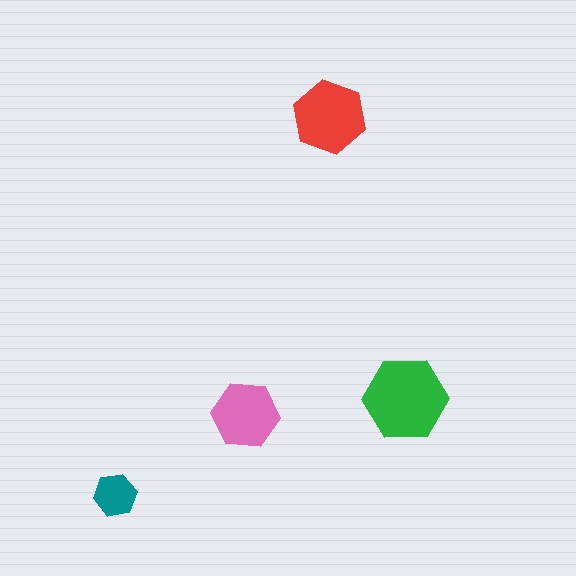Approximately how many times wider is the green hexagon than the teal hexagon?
About 2 times wider.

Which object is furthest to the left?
The teal hexagon is leftmost.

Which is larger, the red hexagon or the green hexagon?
The green one.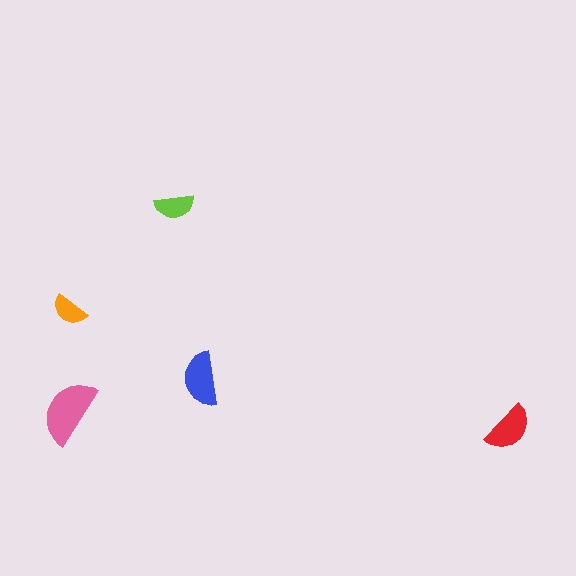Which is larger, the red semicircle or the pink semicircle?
The pink one.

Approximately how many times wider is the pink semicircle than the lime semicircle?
About 1.5 times wider.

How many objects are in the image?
There are 5 objects in the image.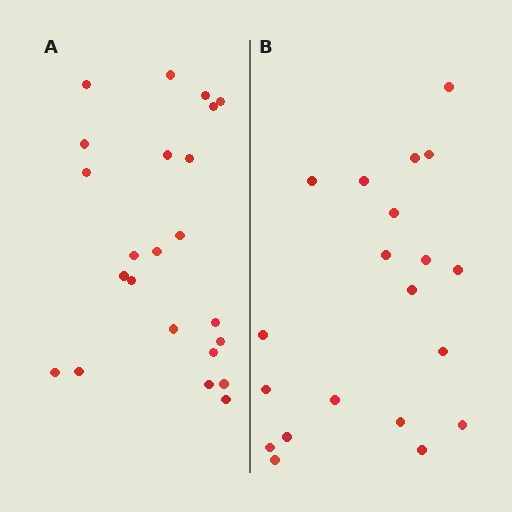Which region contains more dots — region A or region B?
Region A (the left region) has more dots.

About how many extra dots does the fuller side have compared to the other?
Region A has just a few more — roughly 2 or 3 more dots than region B.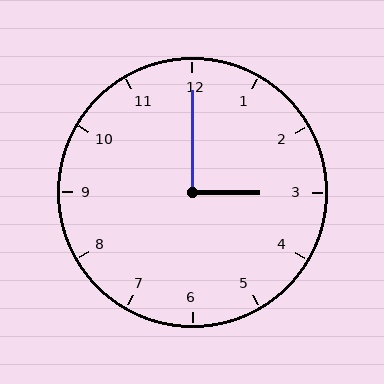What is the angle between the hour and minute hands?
Approximately 90 degrees.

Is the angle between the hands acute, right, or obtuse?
It is right.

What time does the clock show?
3:00.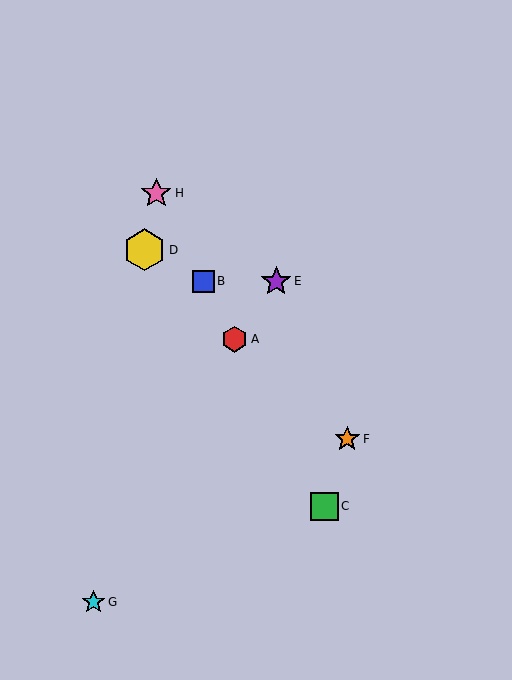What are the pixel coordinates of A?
Object A is at (235, 339).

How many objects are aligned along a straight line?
4 objects (A, B, C, H) are aligned along a straight line.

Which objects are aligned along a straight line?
Objects A, B, C, H are aligned along a straight line.